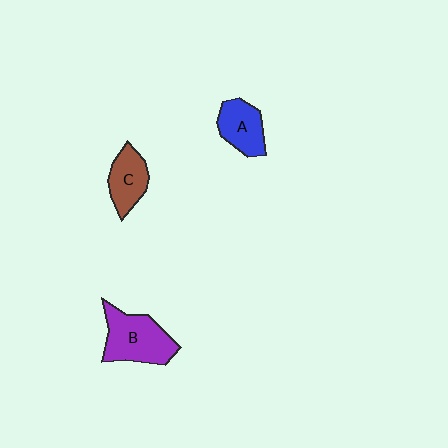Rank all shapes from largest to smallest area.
From largest to smallest: B (purple), A (blue), C (brown).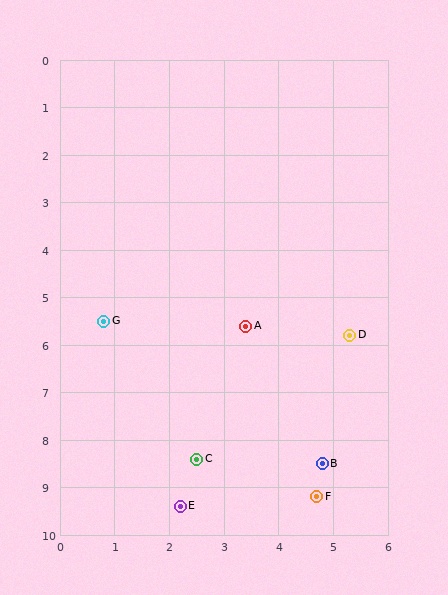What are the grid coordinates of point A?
Point A is at approximately (3.4, 5.6).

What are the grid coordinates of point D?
Point D is at approximately (5.3, 5.8).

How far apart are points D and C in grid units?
Points D and C are about 3.8 grid units apart.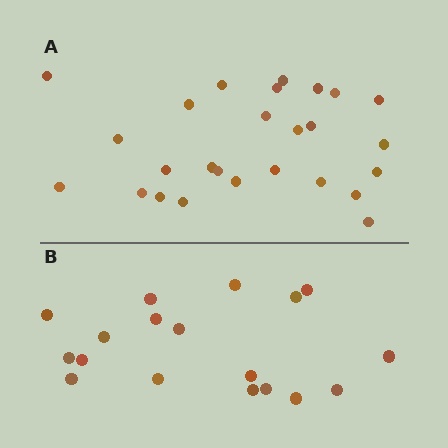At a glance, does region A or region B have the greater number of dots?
Region A (the top region) has more dots.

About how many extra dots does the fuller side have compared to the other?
Region A has roughly 8 or so more dots than region B.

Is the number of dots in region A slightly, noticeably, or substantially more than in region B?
Region A has noticeably more, but not dramatically so. The ratio is roughly 1.4 to 1.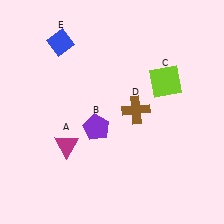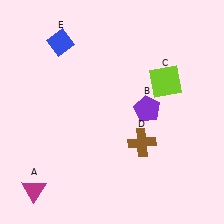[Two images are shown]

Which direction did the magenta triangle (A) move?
The magenta triangle (A) moved down.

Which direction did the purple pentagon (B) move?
The purple pentagon (B) moved right.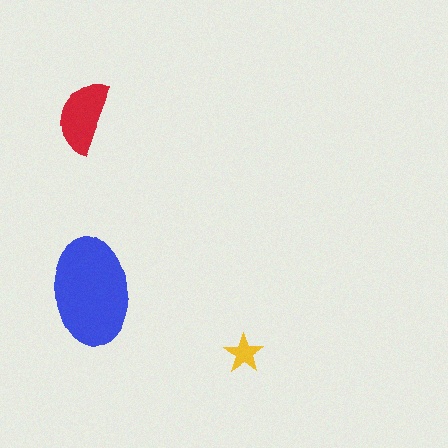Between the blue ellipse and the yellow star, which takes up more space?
The blue ellipse.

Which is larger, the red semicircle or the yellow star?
The red semicircle.